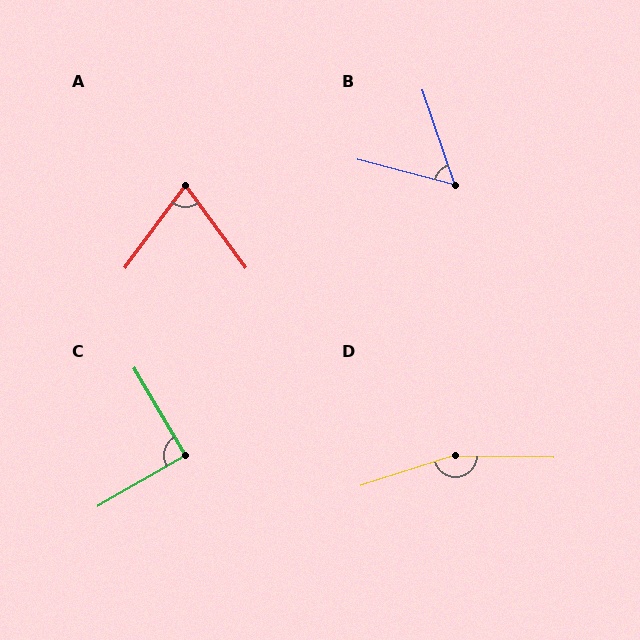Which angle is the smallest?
B, at approximately 57 degrees.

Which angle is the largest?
D, at approximately 161 degrees.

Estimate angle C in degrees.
Approximately 89 degrees.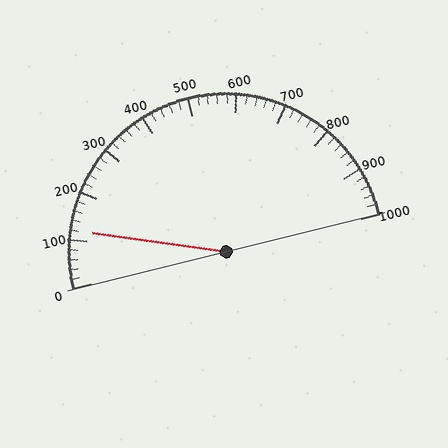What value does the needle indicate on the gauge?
The needle indicates approximately 120.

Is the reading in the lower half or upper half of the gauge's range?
The reading is in the lower half of the range (0 to 1000).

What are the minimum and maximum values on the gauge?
The gauge ranges from 0 to 1000.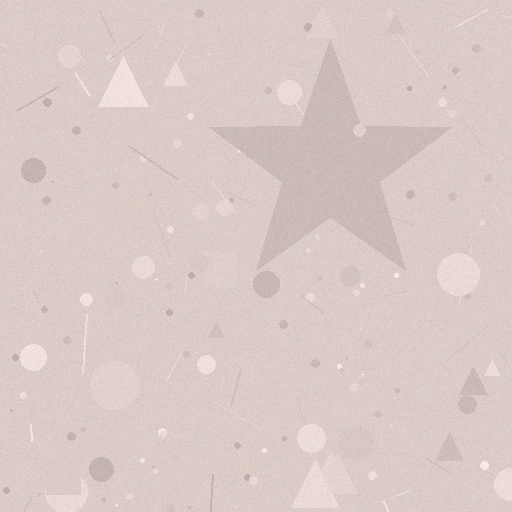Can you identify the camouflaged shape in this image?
The camouflaged shape is a star.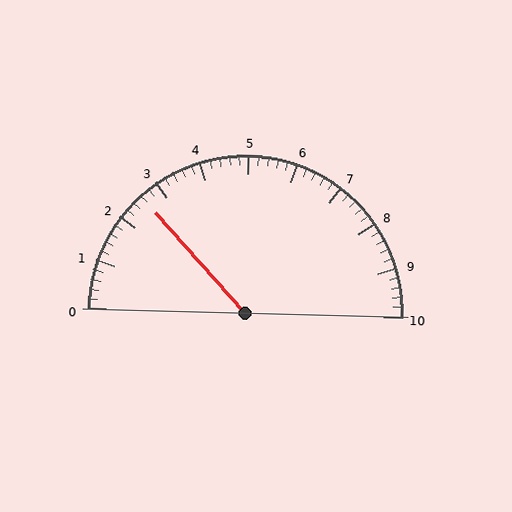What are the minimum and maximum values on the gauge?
The gauge ranges from 0 to 10.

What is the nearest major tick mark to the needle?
The nearest major tick mark is 3.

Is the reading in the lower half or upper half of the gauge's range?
The reading is in the lower half of the range (0 to 10).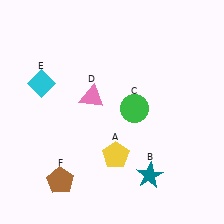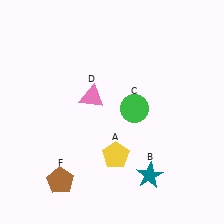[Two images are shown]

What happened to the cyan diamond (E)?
The cyan diamond (E) was removed in Image 2. It was in the top-left area of Image 1.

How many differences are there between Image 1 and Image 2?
There is 1 difference between the two images.